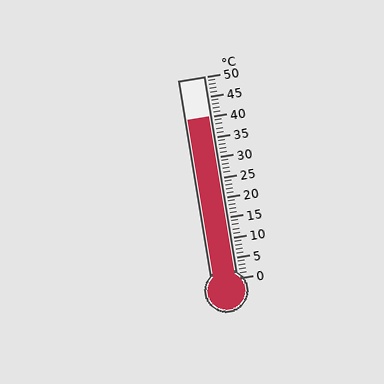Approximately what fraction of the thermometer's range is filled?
The thermometer is filled to approximately 80% of its range.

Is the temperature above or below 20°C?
The temperature is above 20°C.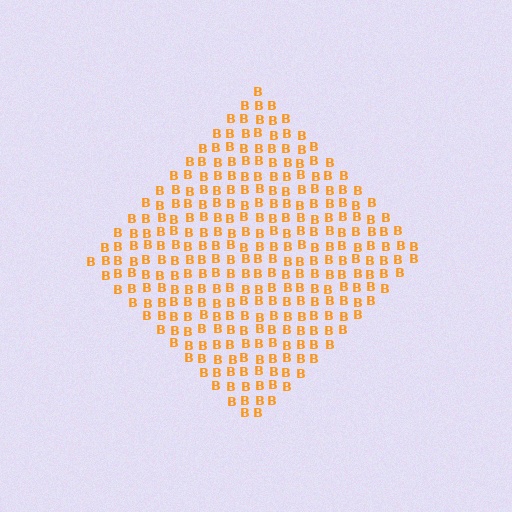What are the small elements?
The small elements are letter B's.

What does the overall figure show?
The overall figure shows a diamond.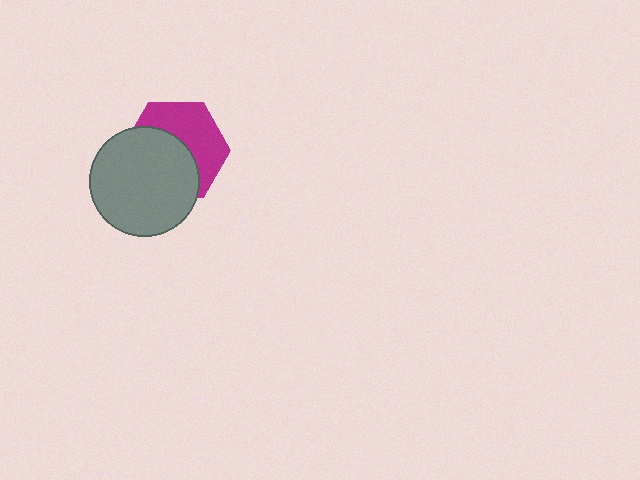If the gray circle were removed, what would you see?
You would see the complete magenta hexagon.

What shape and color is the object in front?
The object in front is a gray circle.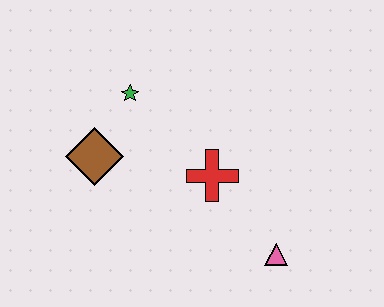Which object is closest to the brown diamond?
The green star is closest to the brown diamond.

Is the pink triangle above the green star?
No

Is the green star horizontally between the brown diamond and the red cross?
Yes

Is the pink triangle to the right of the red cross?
Yes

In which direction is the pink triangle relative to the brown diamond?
The pink triangle is to the right of the brown diamond.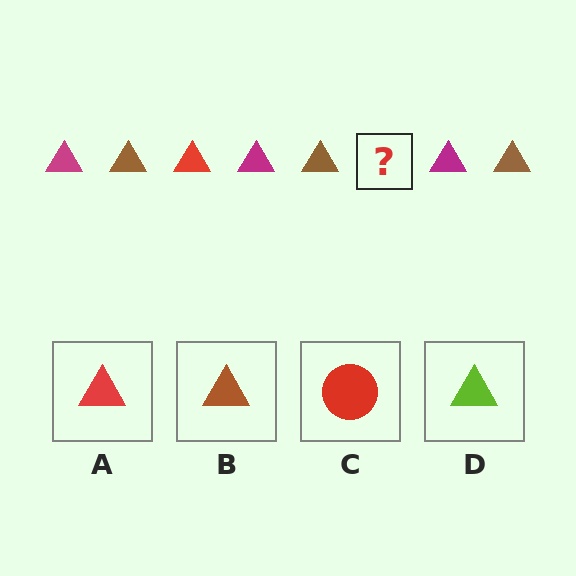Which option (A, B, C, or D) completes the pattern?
A.